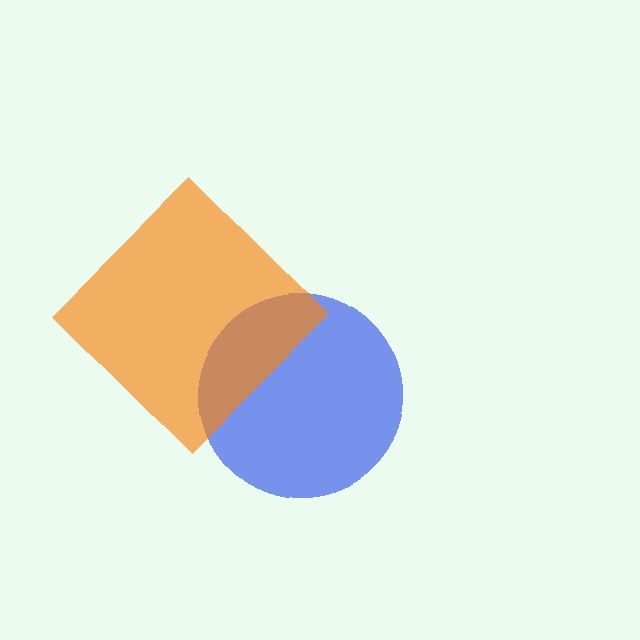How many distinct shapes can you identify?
There are 2 distinct shapes: a blue circle, an orange diamond.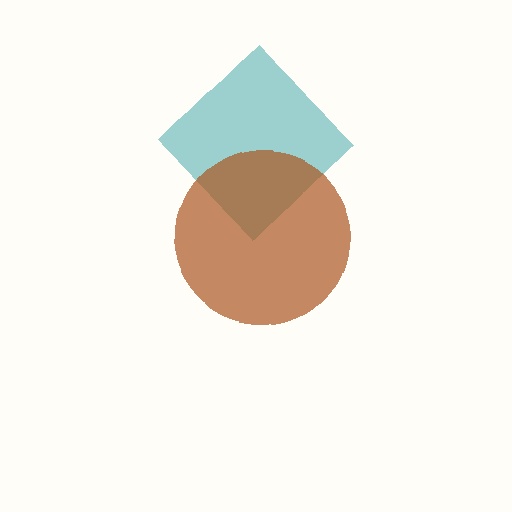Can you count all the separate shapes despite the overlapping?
Yes, there are 2 separate shapes.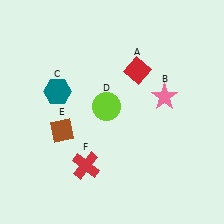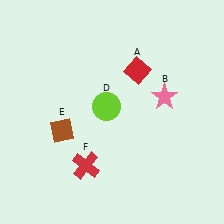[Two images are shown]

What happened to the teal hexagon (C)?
The teal hexagon (C) was removed in Image 2. It was in the top-left area of Image 1.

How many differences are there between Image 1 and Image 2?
There is 1 difference between the two images.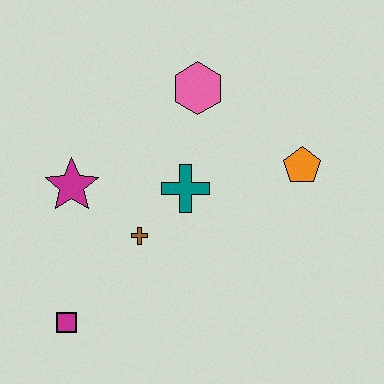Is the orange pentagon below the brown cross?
No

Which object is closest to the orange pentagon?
The teal cross is closest to the orange pentagon.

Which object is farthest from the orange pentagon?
The magenta square is farthest from the orange pentagon.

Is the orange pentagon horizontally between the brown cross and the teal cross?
No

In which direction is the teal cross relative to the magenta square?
The teal cross is above the magenta square.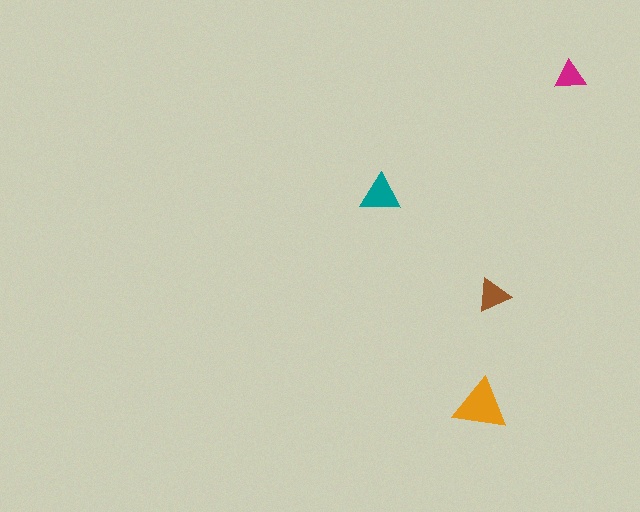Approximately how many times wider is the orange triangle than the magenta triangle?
About 1.5 times wider.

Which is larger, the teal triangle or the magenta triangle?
The teal one.